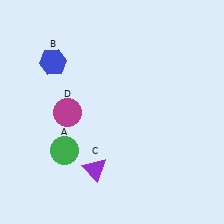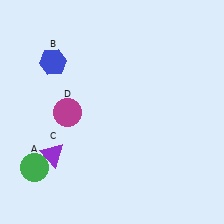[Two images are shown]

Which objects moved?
The objects that moved are: the green circle (A), the purple triangle (C).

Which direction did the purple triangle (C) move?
The purple triangle (C) moved left.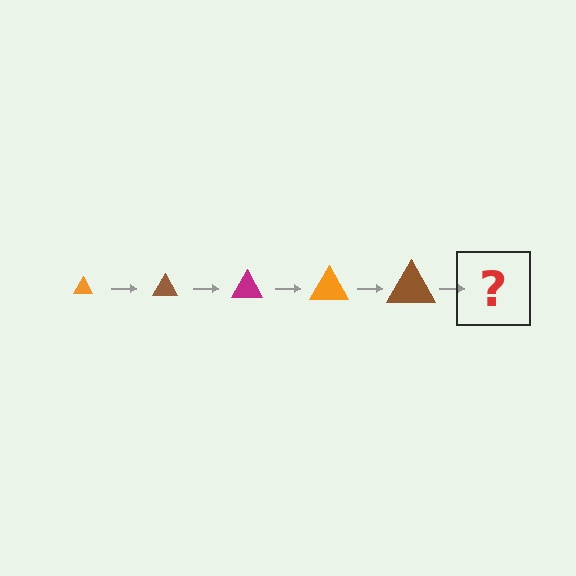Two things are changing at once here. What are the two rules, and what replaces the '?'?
The two rules are that the triangle grows larger each step and the color cycles through orange, brown, and magenta. The '?' should be a magenta triangle, larger than the previous one.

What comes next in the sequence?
The next element should be a magenta triangle, larger than the previous one.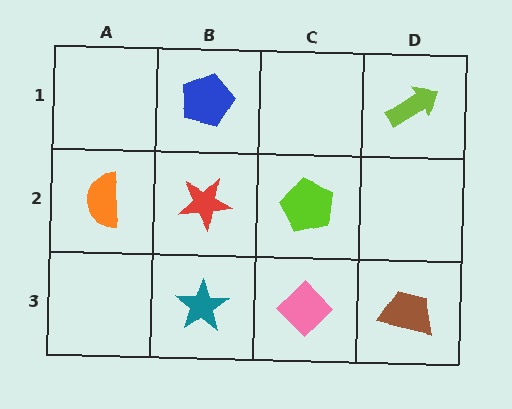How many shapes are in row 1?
2 shapes.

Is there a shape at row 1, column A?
No, that cell is empty.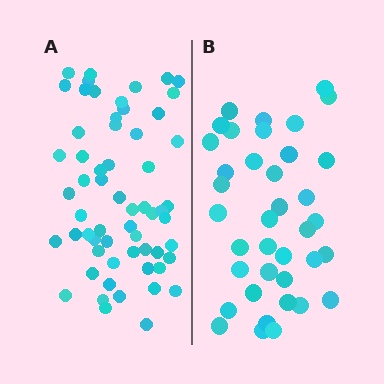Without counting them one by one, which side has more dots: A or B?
Region A (the left region) has more dots.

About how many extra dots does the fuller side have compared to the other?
Region A has approximately 20 more dots than region B.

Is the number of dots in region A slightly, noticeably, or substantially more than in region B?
Region A has substantially more. The ratio is roughly 1.6 to 1.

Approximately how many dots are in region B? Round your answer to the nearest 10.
About 40 dots. (The exact count is 38, which rounds to 40.)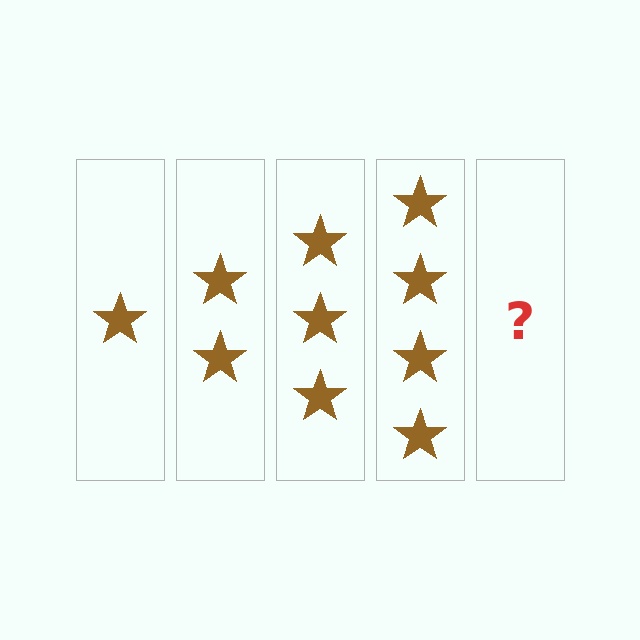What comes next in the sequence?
The next element should be 5 stars.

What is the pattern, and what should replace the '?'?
The pattern is that each step adds one more star. The '?' should be 5 stars.